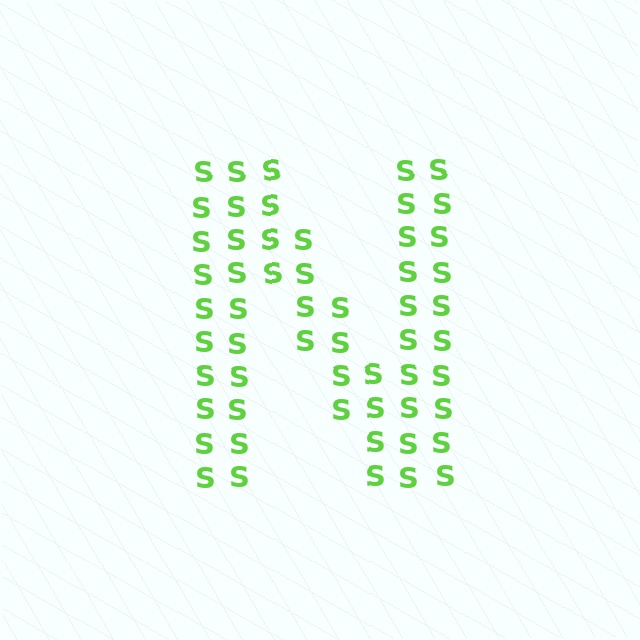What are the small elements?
The small elements are letter S's.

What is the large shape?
The large shape is the letter N.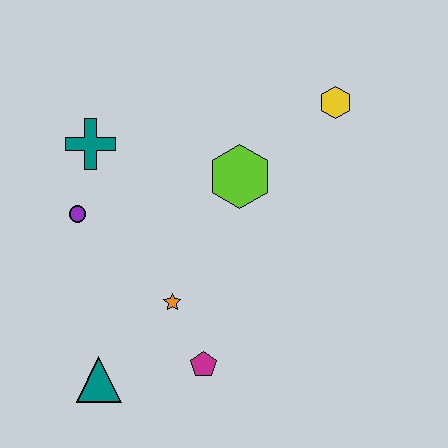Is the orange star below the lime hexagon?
Yes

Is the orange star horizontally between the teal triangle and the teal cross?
No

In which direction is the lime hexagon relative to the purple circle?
The lime hexagon is to the right of the purple circle.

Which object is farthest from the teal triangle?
The yellow hexagon is farthest from the teal triangle.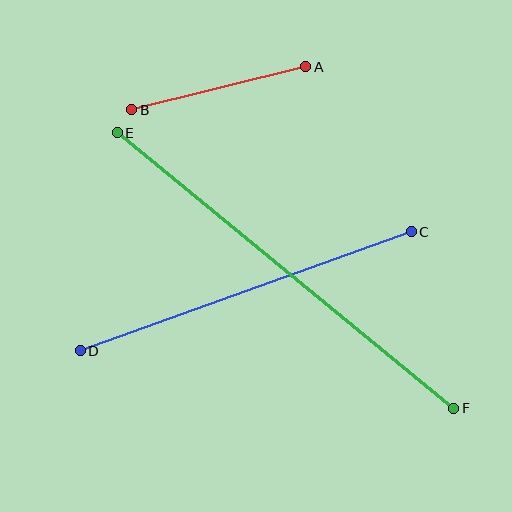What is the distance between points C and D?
The distance is approximately 352 pixels.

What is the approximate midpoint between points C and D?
The midpoint is at approximately (246, 291) pixels.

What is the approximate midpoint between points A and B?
The midpoint is at approximately (219, 88) pixels.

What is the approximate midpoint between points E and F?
The midpoint is at approximately (286, 271) pixels.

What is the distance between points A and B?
The distance is approximately 179 pixels.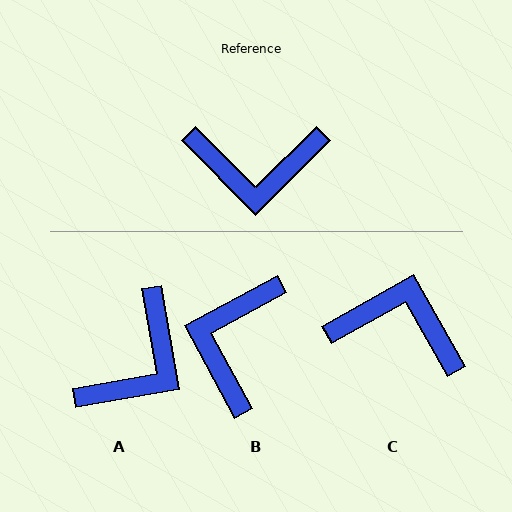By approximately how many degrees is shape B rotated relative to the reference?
Approximately 106 degrees clockwise.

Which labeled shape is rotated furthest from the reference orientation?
C, about 165 degrees away.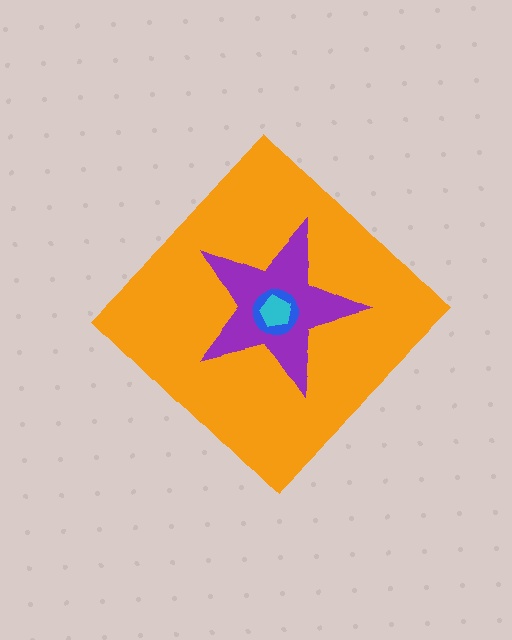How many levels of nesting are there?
4.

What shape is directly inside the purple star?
The blue circle.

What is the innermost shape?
The cyan pentagon.